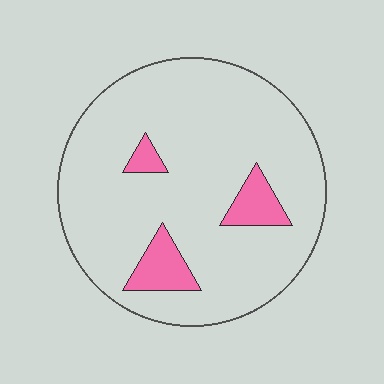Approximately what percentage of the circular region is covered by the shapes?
Approximately 10%.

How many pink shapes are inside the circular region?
3.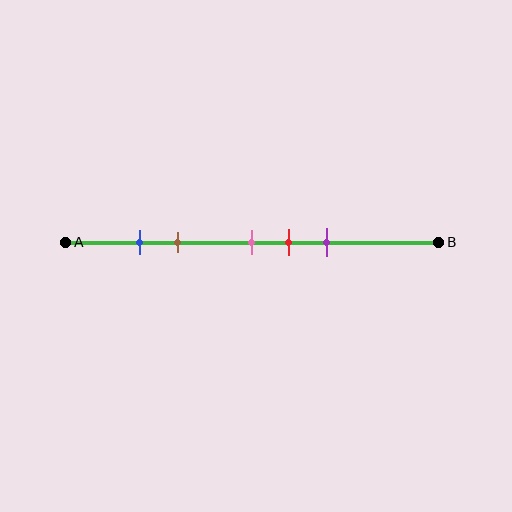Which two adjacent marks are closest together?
The blue and brown marks are the closest adjacent pair.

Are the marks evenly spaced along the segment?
No, the marks are not evenly spaced.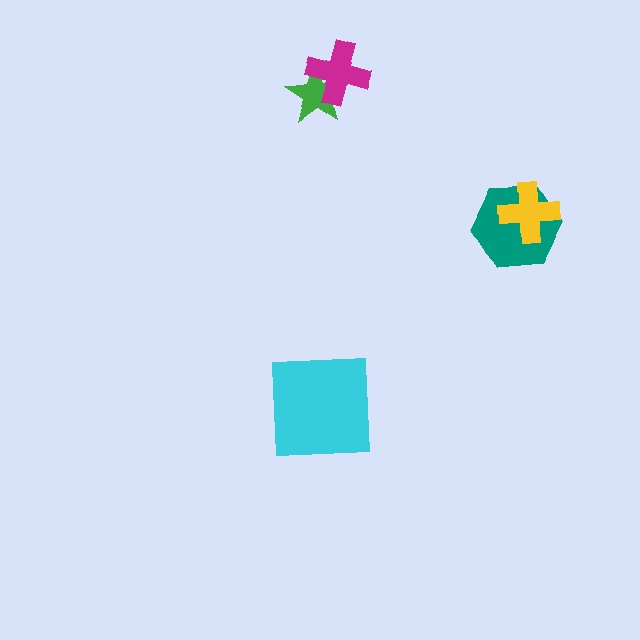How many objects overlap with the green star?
1 object overlaps with the green star.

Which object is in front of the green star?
The magenta cross is in front of the green star.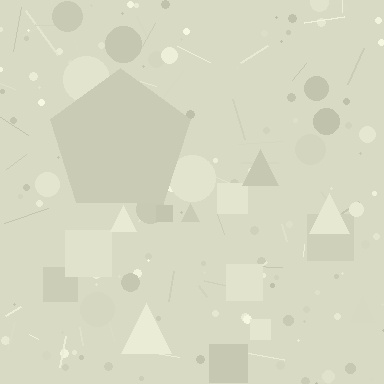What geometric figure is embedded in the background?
A pentagon is embedded in the background.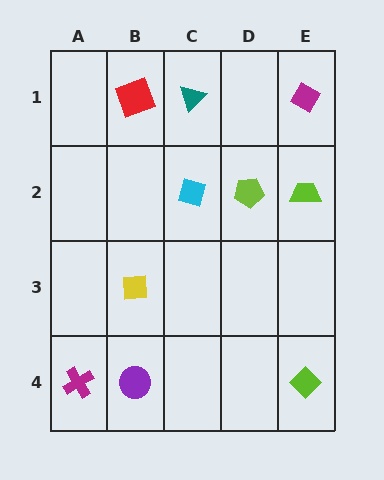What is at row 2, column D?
A lime pentagon.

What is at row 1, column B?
A red square.